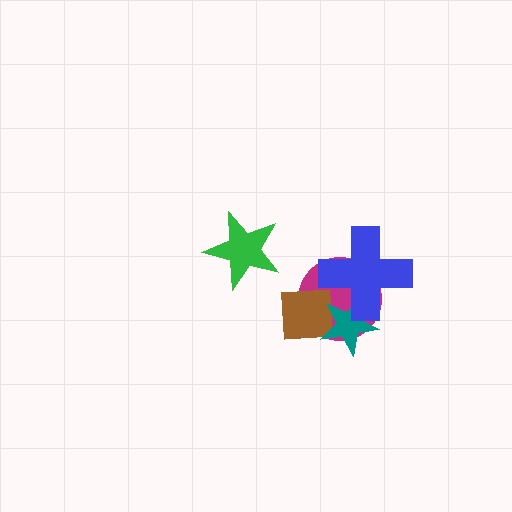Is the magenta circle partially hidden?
Yes, it is partially covered by another shape.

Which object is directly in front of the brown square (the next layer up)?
The teal star is directly in front of the brown square.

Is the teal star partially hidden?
Yes, it is partially covered by another shape.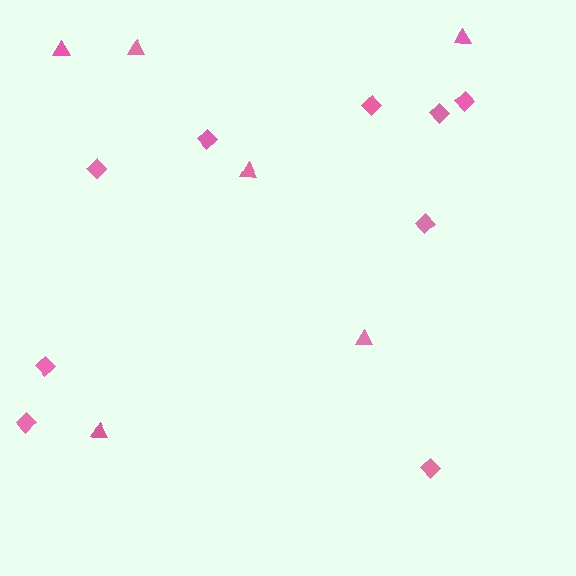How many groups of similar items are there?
There are 2 groups: one group of triangles (6) and one group of diamonds (9).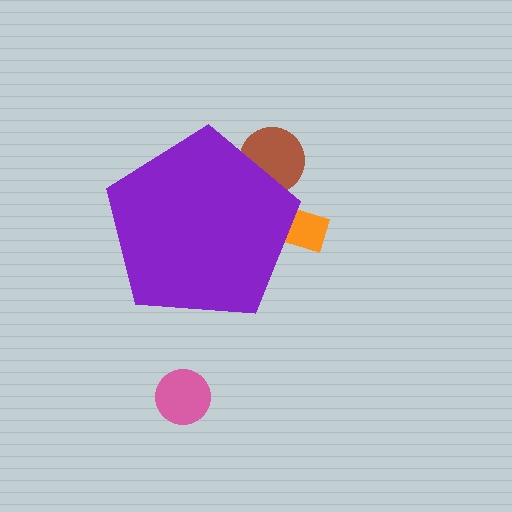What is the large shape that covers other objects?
A purple pentagon.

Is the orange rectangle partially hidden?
Yes, the orange rectangle is partially hidden behind the purple pentagon.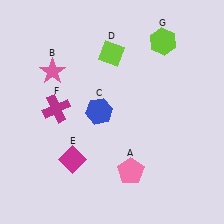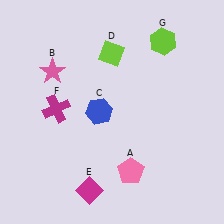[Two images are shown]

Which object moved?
The magenta diamond (E) moved down.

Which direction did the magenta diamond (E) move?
The magenta diamond (E) moved down.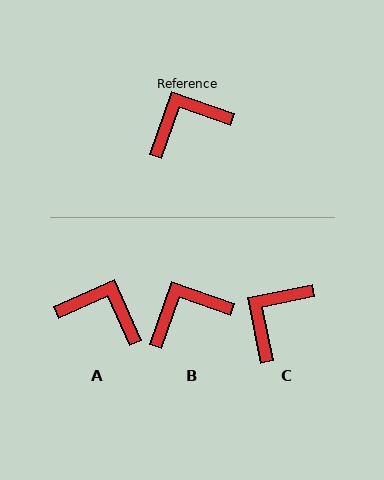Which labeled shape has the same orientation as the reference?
B.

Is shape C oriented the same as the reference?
No, it is off by about 31 degrees.